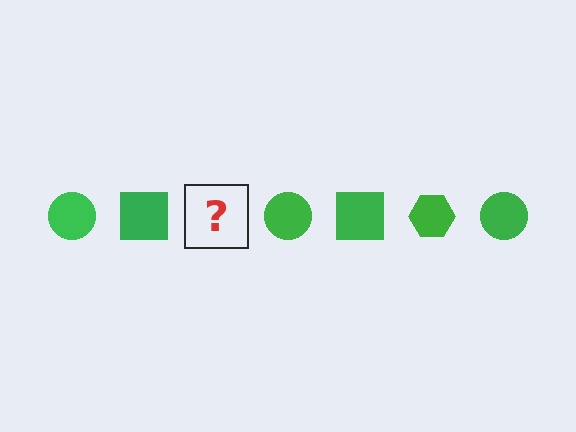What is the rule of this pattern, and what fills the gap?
The rule is that the pattern cycles through circle, square, hexagon shapes in green. The gap should be filled with a green hexagon.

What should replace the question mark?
The question mark should be replaced with a green hexagon.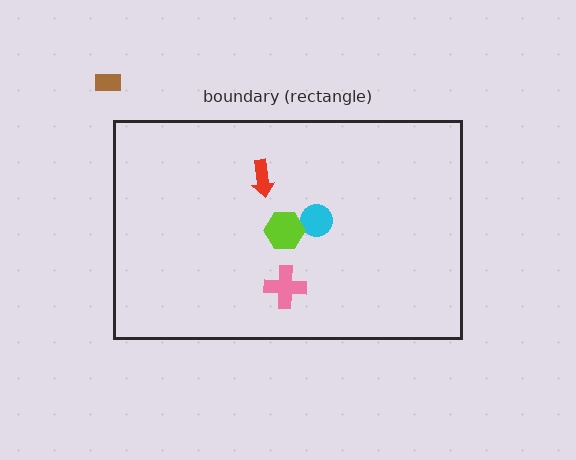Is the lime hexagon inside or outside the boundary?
Inside.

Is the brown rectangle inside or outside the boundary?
Outside.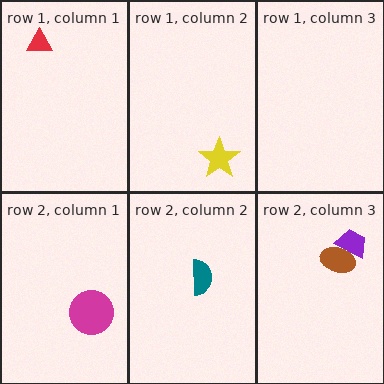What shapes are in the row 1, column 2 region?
The yellow star.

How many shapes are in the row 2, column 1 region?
1.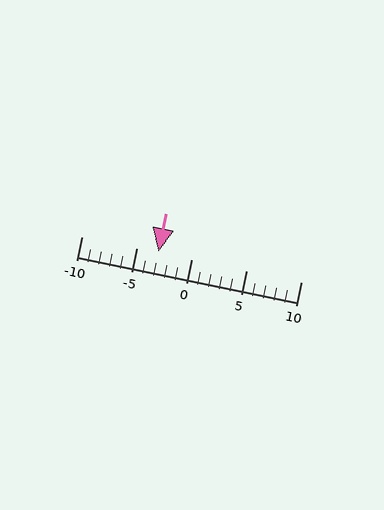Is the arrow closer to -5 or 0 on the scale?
The arrow is closer to -5.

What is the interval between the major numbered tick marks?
The major tick marks are spaced 5 units apart.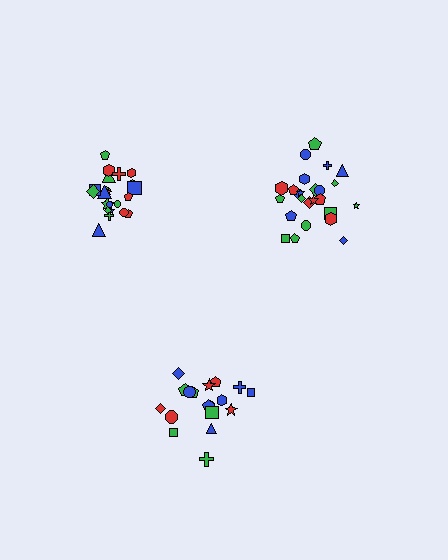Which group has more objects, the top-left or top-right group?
The top-right group.